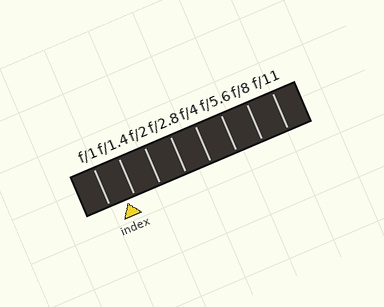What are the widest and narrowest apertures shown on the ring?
The widest aperture shown is f/1 and the narrowest is f/11.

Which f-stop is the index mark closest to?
The index mark is closest to f/1.4.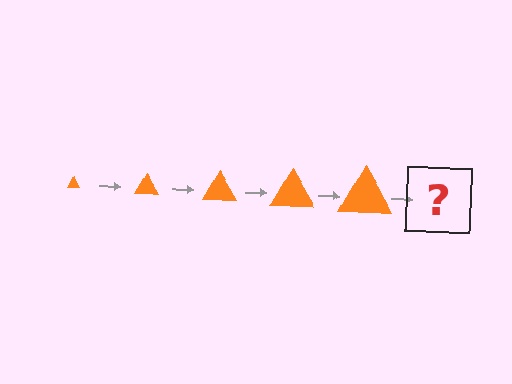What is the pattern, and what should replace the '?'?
The pattern is that the triangle gets progressively larger each step. The '?' should be an orange triangle, larger than the previous one.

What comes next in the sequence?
The next element should be an orange triangle, larger than the previous one.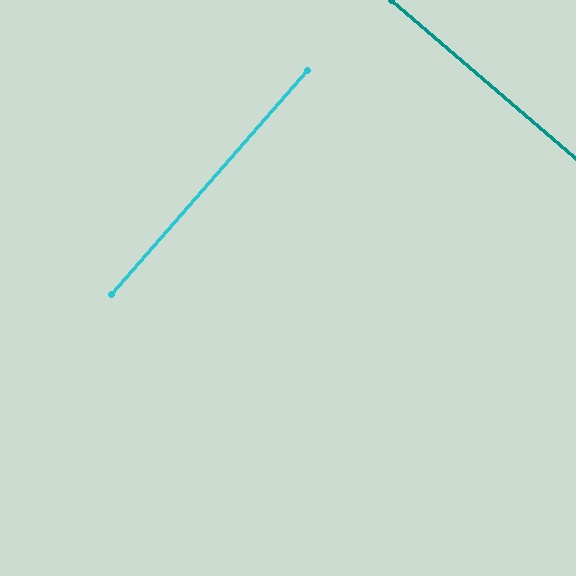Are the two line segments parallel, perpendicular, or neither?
Perpendicular — they meet at approximately 89°.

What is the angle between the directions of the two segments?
Approximately 89 degrees.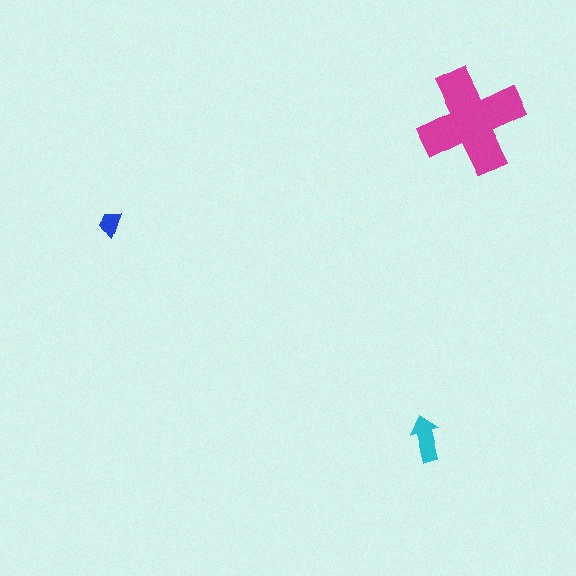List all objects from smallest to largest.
The blue trapezoid, the cyan arrow, the magenta cross.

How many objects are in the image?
There are 3 objects in the image.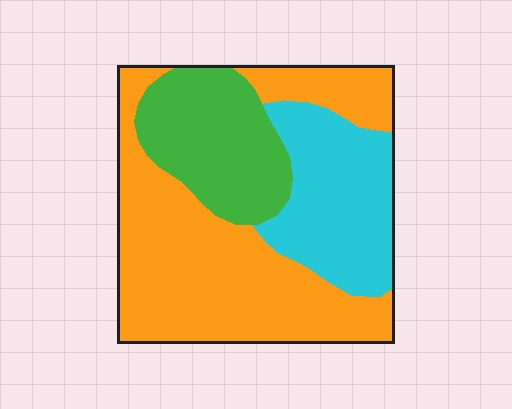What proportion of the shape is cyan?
Cyan covers about 25% of the shape.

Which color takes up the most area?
Orange, at roughly 50%.